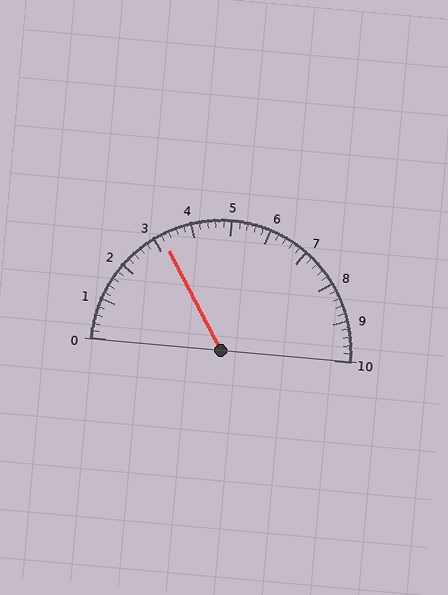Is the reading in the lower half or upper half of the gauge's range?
The reading is in the lower half of the range (0 to 10).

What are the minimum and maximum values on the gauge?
The gauge ranges from 0 to 10.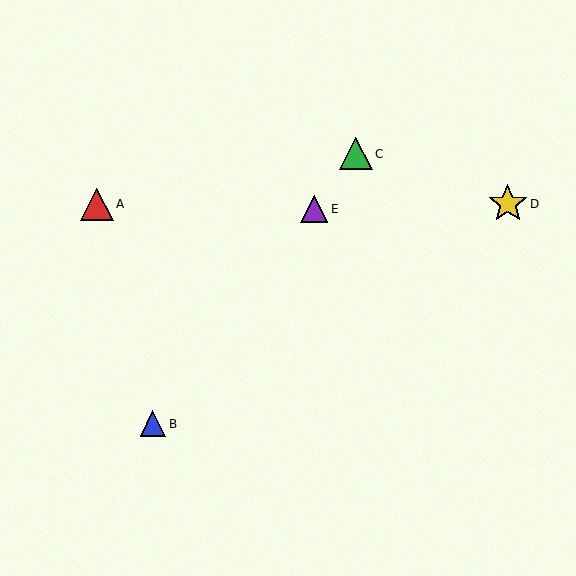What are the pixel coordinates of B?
Object B is at (153, 424).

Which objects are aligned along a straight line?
Objects B, C, E are aligned along a straight line.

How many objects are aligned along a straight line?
3 objects (B, C, E) are aligned along a straight line.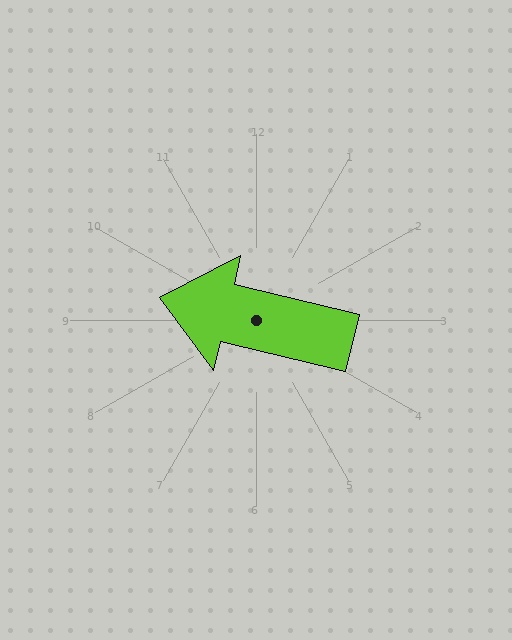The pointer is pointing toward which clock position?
Roughly 9 o'clock.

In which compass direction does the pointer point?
West.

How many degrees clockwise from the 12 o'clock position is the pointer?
Approximately 283 degrees.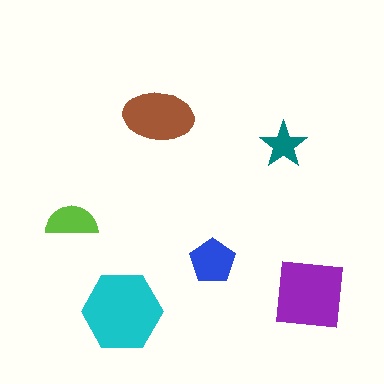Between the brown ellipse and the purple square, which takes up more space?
The purple square.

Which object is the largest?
The cyan hexagon.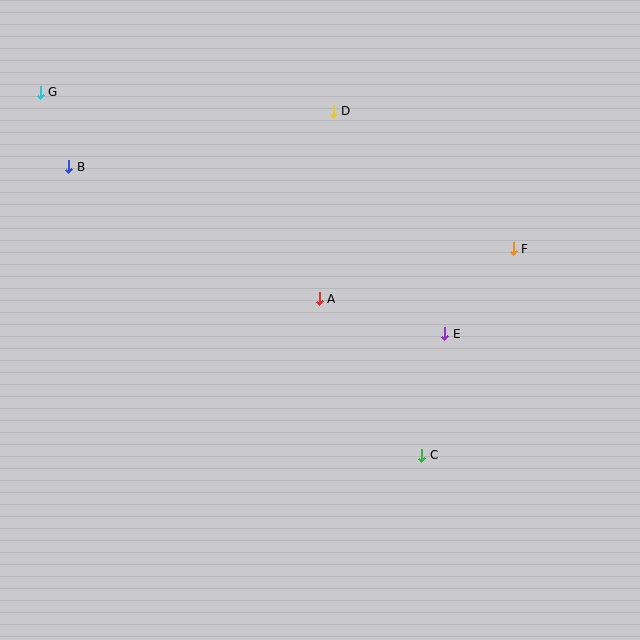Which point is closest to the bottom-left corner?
Point C is closest to the bottom-left corner.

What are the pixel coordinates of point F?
Point F is at (513, 249).